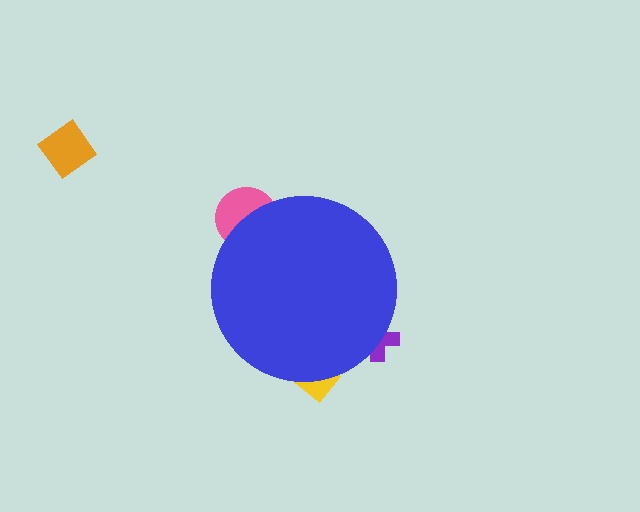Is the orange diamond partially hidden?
No, the orange diamond is fully visible.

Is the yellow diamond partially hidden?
Yes, the yellow diamond is partially hidden behind the blue circle.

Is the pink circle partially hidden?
Yes, the pink circle is partially hidden behind the blue circle.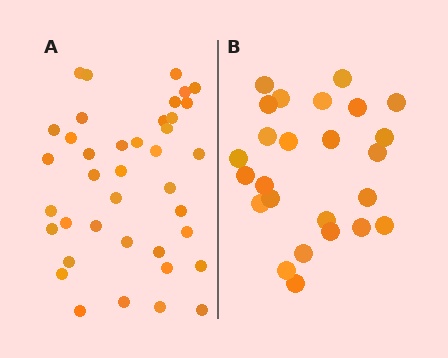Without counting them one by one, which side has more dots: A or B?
Region A (the left region) has more dots.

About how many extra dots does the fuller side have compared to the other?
Region A has approximately 15 more dots than region B.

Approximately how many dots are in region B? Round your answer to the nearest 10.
About 20 dots. (The exact count is 25, which rounds to 20.)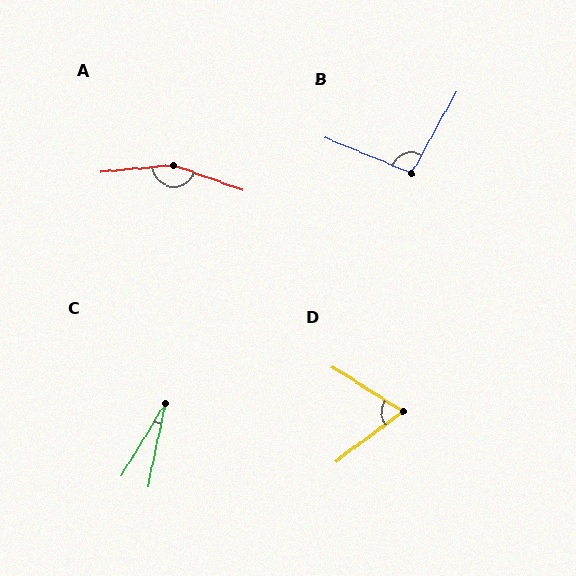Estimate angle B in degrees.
Approximately 97 degrees.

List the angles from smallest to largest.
C (20°), D (69°), B (97°), A (154°).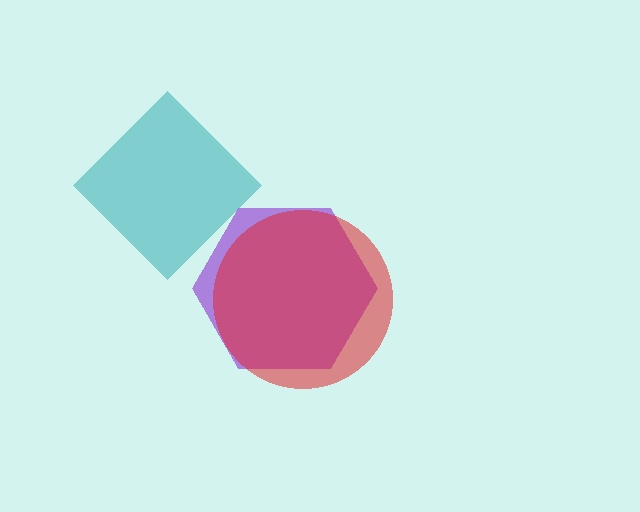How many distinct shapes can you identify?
There are 3 distinct shapes: a purple hexagon, a teal diamond, a red circle.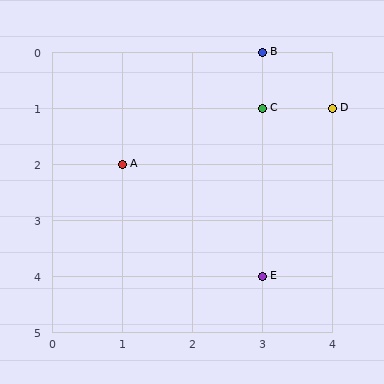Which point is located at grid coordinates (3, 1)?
Point C is at (3, 1).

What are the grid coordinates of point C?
Point C is at grid coordinates (3, 1).